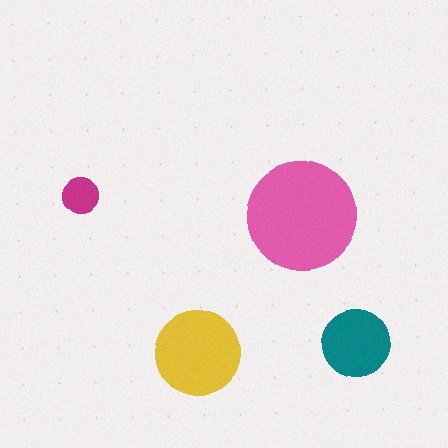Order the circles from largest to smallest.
the pink one, the yellow one, the teal one, the magenta one.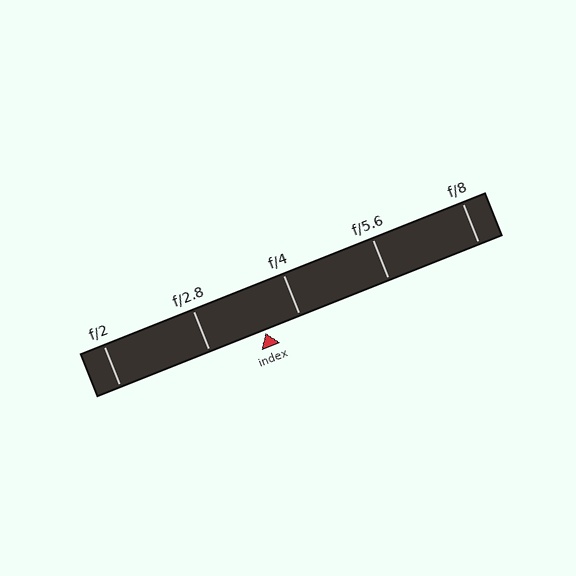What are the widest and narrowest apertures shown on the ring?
The widest aperture shown is f/2 and the narrowest is f/8.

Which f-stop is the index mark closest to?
The index mark is closest to f/4.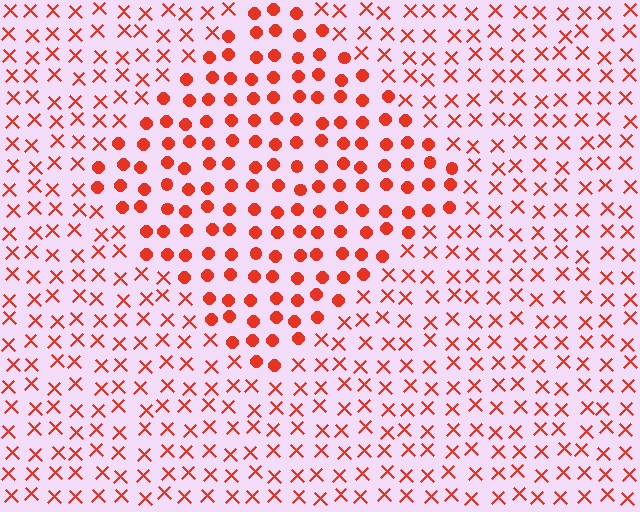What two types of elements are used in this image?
The image uses circles inside the diamond region and X marks outside it.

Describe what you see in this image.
The image is filled with small red elements arranged in a uniform grid. A diamond-shaped region contains circles, while the surrounding area contains X marks. The boundary is defined purely by the change in element shape.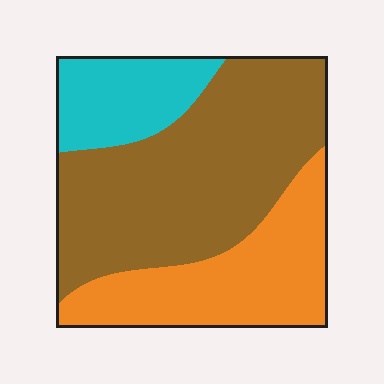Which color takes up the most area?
Brown, at roughly 55%.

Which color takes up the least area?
Cyan, at roughly 15%.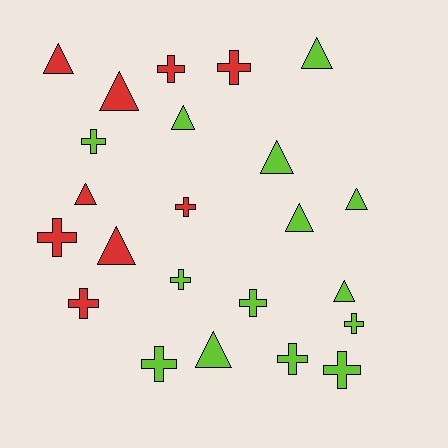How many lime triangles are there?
There are 7 lime triangles.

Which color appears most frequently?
Lime, with 14 objects.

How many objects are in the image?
There are 23 objects.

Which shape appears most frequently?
Cross, with 12 objects.